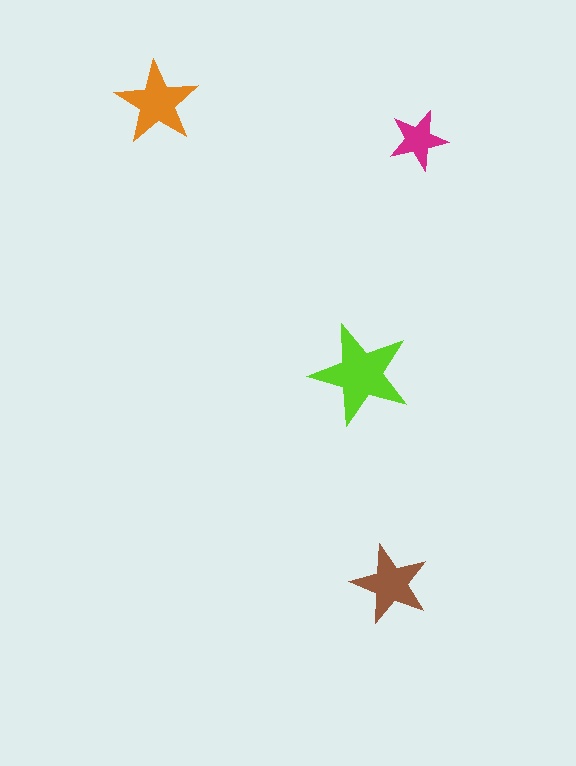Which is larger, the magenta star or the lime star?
The lime one.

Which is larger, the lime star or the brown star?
The lime one.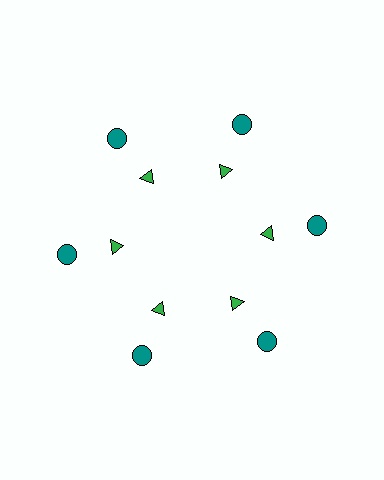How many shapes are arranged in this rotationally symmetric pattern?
There are 12 shapes, arranged in 6 groups of 2.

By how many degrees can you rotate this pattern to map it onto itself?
The pattern maps onto itself every 60 degrees of rotation.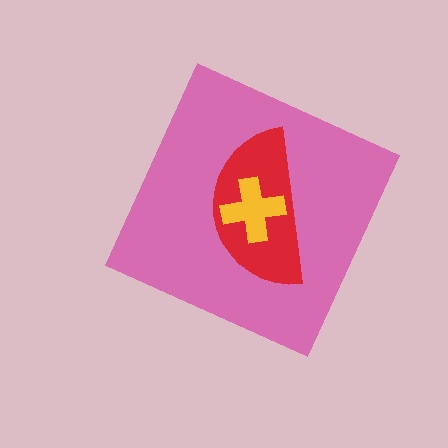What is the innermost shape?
The yellow cross.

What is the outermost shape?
The pink diamond.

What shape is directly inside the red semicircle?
The yellow cross.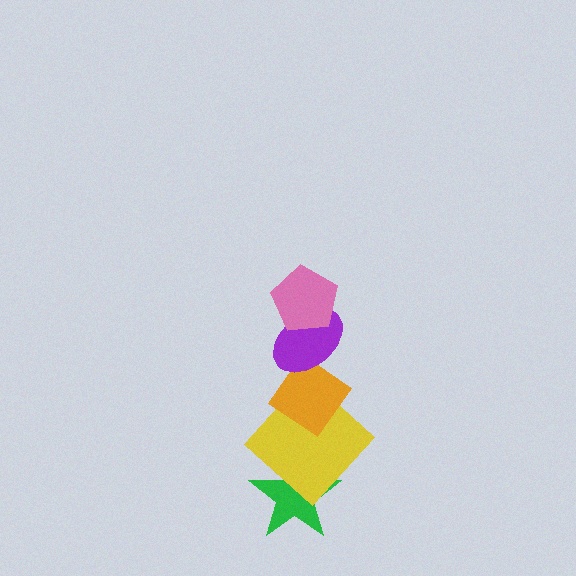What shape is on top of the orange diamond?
The purple ellipse is on top of the orange diamond.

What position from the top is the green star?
The green star is 5th from the top.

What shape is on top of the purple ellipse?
The pink pentagon is on top of the purple ellipse.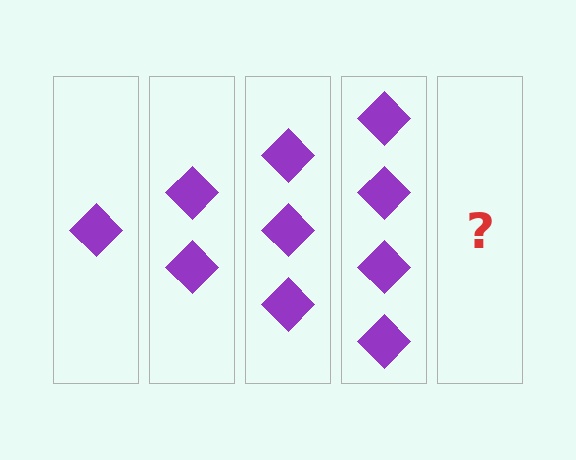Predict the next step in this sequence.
The next step is 5 diamonds.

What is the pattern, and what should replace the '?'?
The pattern is that each step adds one more diamond. The '?' should be 5 diamonds.